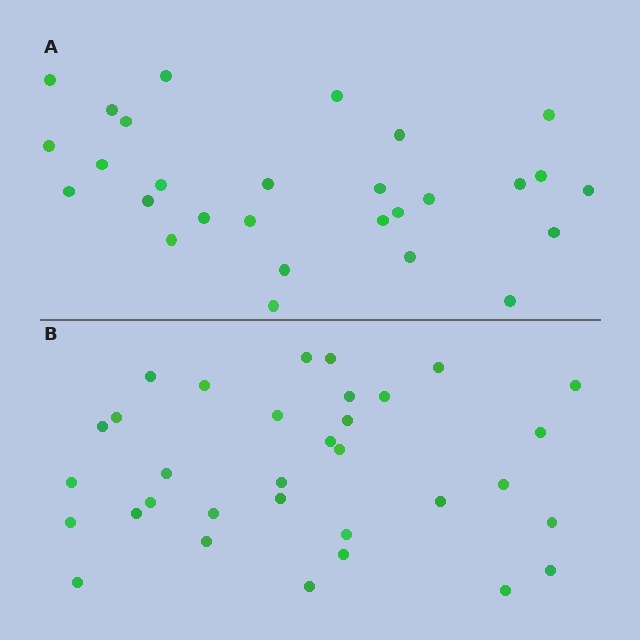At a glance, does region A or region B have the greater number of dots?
Region B (the bottom region) has more dots.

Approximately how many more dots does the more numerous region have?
Region B has about 5 more dots than region A.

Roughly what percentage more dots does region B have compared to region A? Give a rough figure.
About 20% more.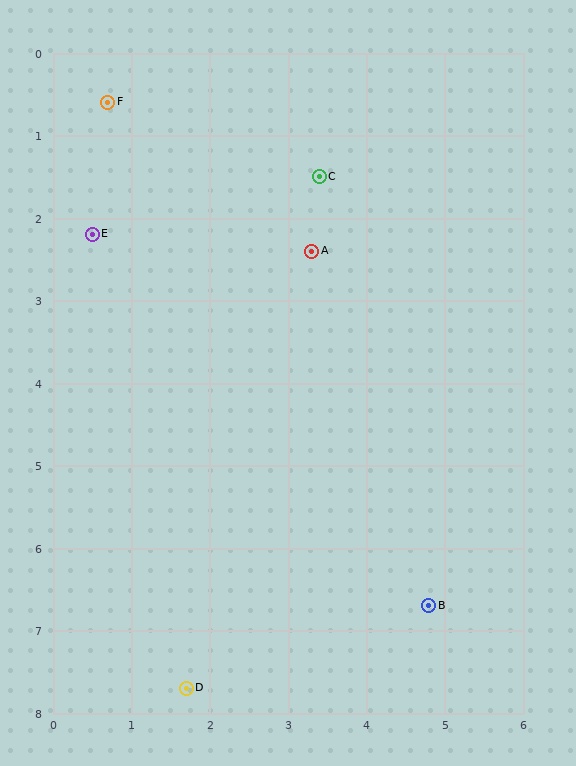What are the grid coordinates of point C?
Point C is at approximately (3.4, 1.5).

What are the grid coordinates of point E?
Point E is at approximately (0.5, 2.2).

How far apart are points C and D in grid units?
Points C and D are about 6.4 grid units apart.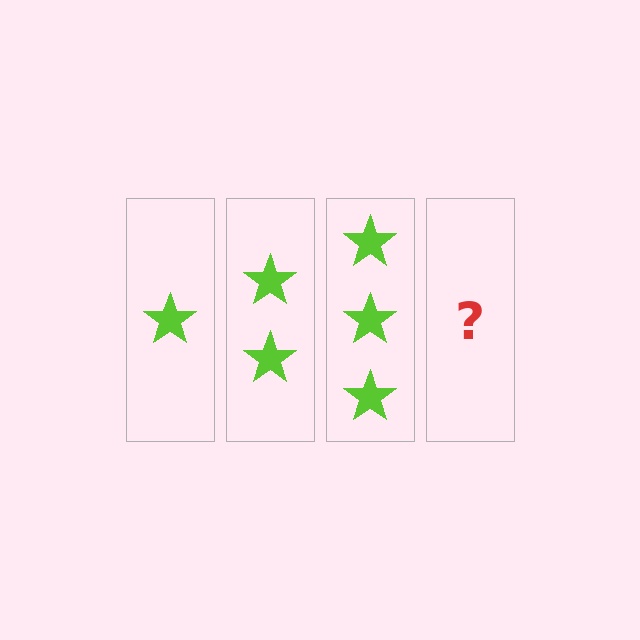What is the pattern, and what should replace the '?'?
The pattern is that each step adds one more star. The '?' should be 4 stars.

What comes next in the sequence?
The next element should be 4 stars.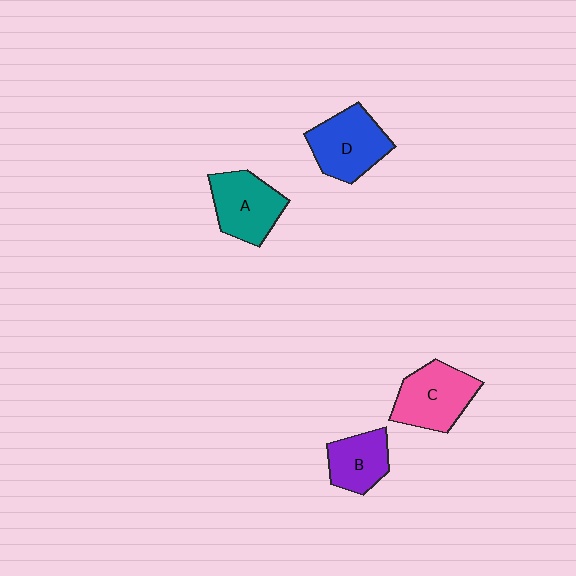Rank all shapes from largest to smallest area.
From largest to smallest: C (pink), D (blue), A (teal), B (purple).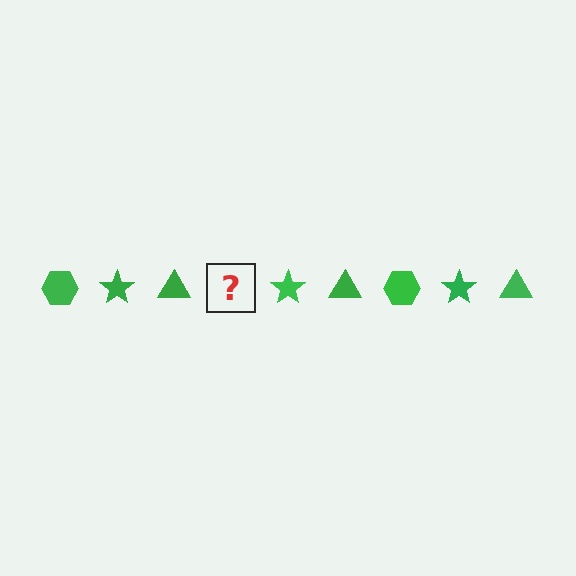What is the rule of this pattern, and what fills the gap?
The rule is that the pattern cycles through hexagon, star, triangle shapes in green. The gap should be filled with a green hexagon.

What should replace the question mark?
The question mark should be replaced with a green hexagon.